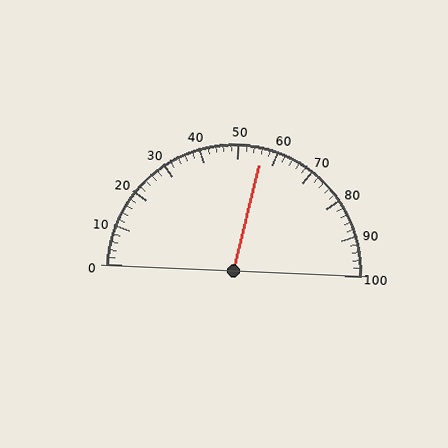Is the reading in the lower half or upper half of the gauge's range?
The reading is in the upper half of the range (0 to 100).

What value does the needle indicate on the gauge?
The needle indicates approximately 56.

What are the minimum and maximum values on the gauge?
The gauge ranges from 0 to 100.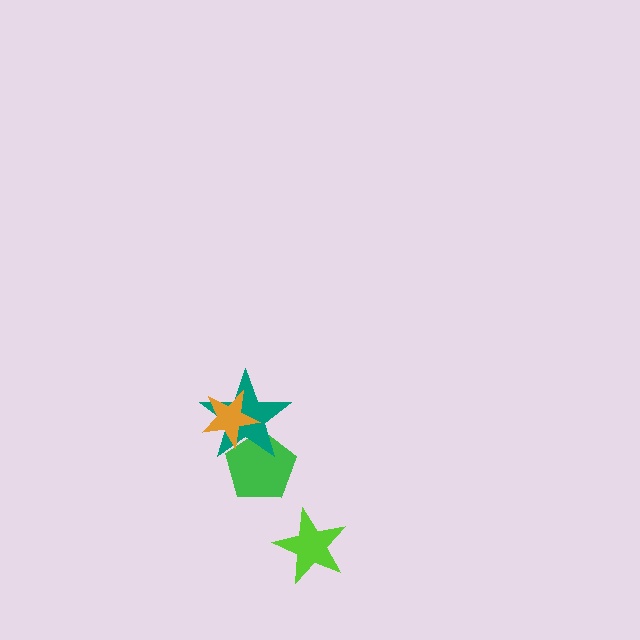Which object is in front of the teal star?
The orange star is in front of the teal star.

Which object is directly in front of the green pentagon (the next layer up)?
The teal star is directly in front of the green pentagon.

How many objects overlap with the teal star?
2 objects overlap with the teal star.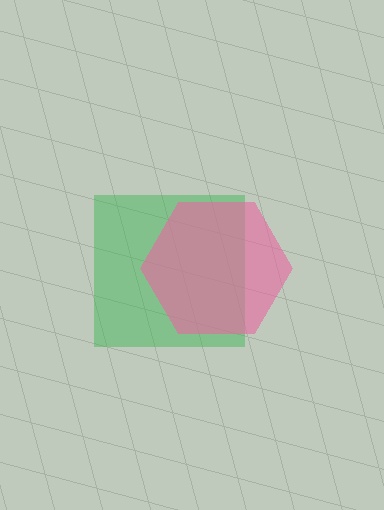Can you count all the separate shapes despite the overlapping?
Yes, there are 2 separate shapes.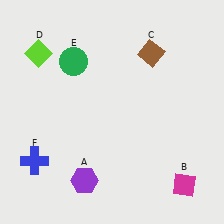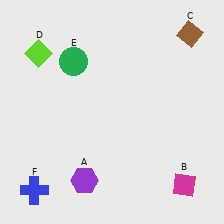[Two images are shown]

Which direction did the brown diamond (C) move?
The brown diamond (C) moved right.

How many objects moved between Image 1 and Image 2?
2 objects moved between the two images.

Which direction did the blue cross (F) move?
The blue cross (F) moved down.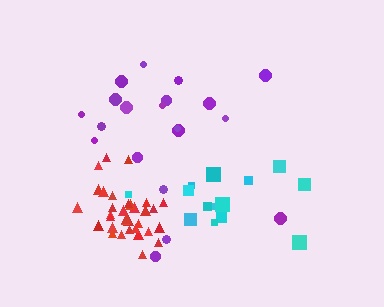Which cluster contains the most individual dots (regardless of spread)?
Red (33).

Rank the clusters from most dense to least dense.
red, cyan, purple.